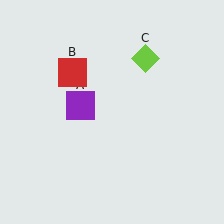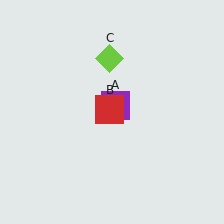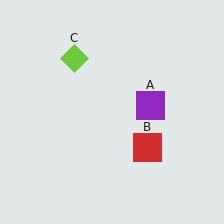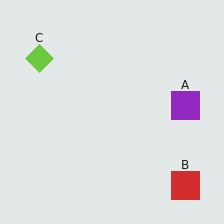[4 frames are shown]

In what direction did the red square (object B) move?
The red square (object B) moved down and to the right.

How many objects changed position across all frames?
3 objects changed position: purple square (object A), red square (object B), lime diamond (object C).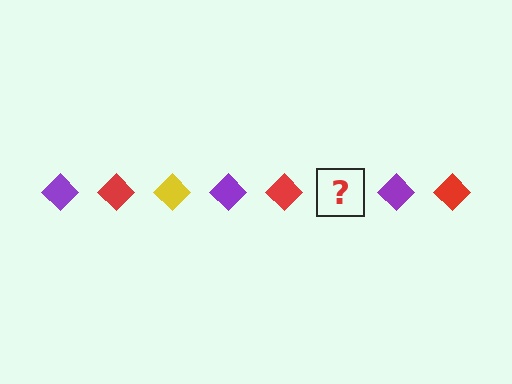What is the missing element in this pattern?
The missing element is a yellow diamond.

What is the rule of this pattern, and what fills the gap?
The rule is that the pattern cycles through purple, red, yellow diamonds. The gap should be filled with a yellow diamond.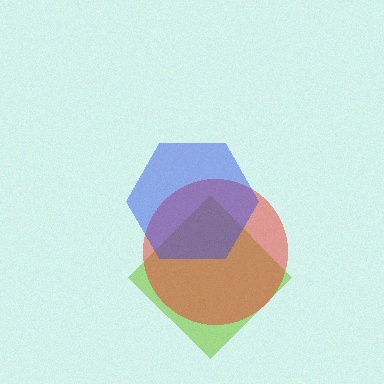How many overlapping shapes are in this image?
There are 3 overlapping shapes in the image.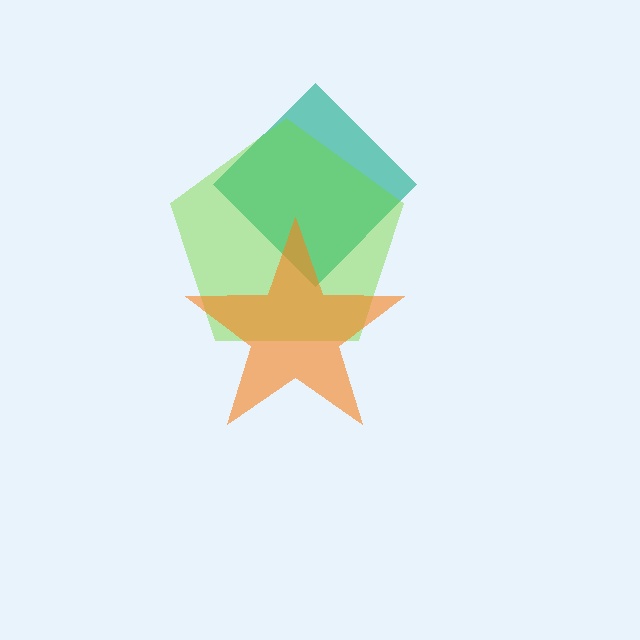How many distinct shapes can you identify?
There are 3 distinct shapes: a teal diamond, a lime pentagon, an orange star.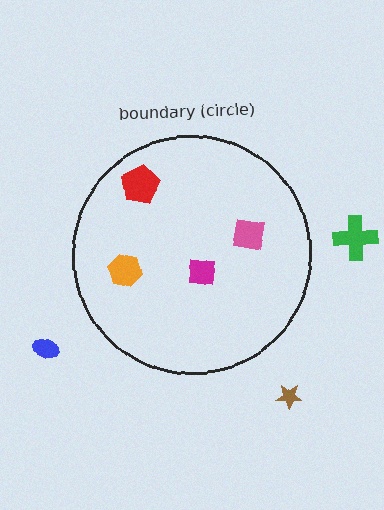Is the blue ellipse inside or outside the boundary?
Outside.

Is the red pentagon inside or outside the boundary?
Inside.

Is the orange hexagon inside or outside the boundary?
Inside.